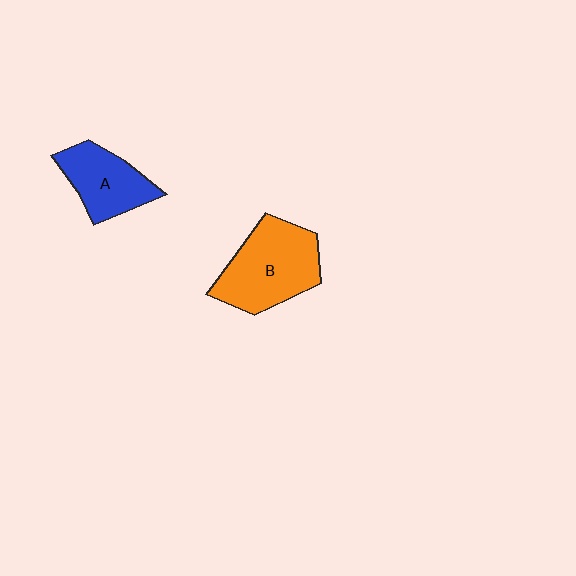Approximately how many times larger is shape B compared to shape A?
Approximately 1.4 times.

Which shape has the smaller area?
Shape A (blue).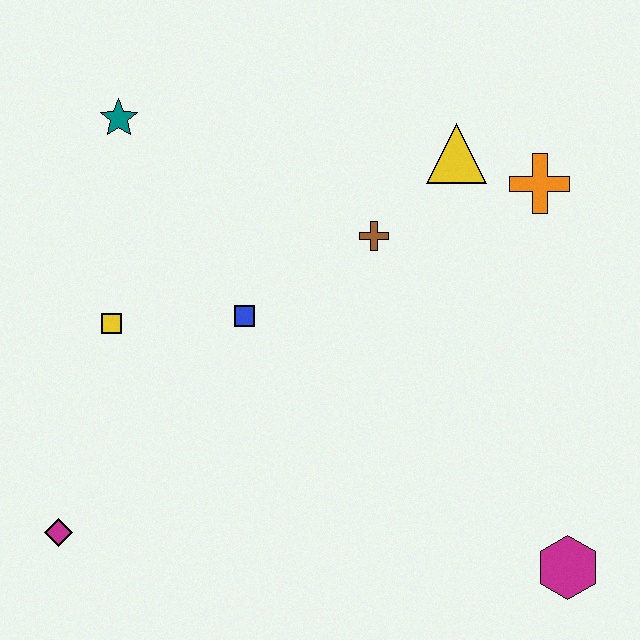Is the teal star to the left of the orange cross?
Yes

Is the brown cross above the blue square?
Yes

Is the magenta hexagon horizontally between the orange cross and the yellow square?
No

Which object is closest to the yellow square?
The blue square is closest to the yellow square.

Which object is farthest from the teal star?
The magenta hexagon is farthest from the teal star.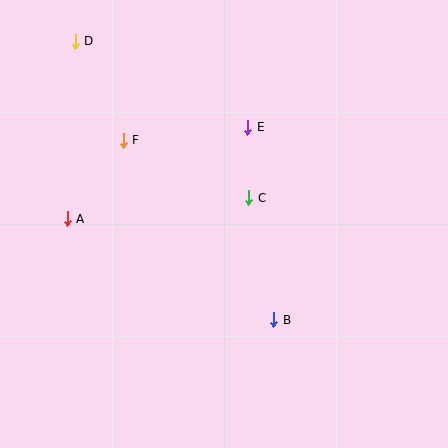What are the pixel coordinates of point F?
Point F is at (123, 140).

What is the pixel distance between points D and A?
The distance between D and A is 178 pixels.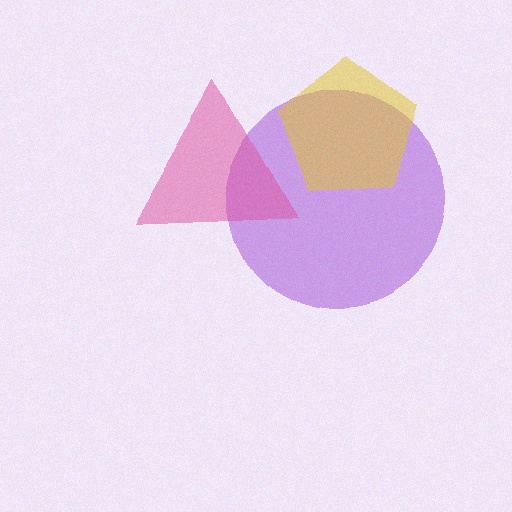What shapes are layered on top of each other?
The layered shapes are: a purple circle, a pink triangle, a yellow pentagon.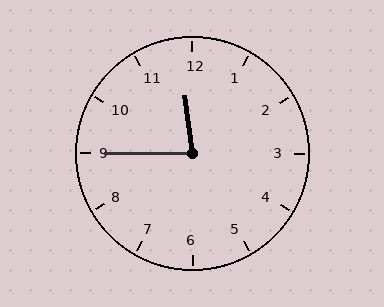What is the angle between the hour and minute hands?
Approximately 82 degrees.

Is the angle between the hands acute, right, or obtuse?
It is acute.